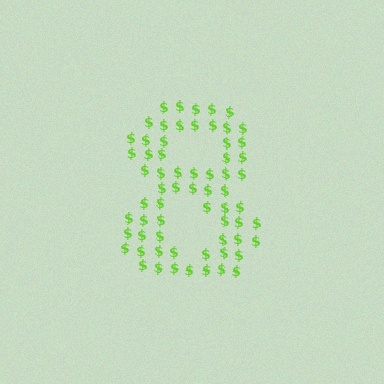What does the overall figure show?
The overall figure shows the digit 8.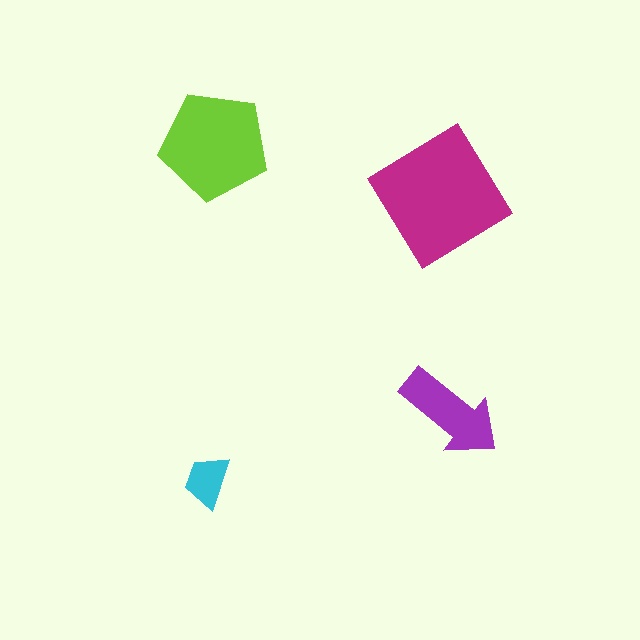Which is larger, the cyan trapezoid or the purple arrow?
The purple arrow.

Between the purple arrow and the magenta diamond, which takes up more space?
The magenta diamond.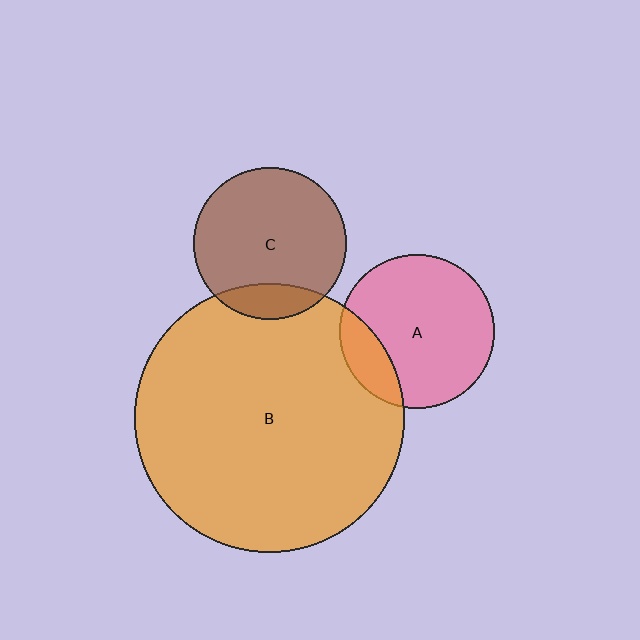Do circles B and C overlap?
Yes.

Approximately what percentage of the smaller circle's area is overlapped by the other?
Approximately 15%.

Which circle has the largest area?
Circle B (orange).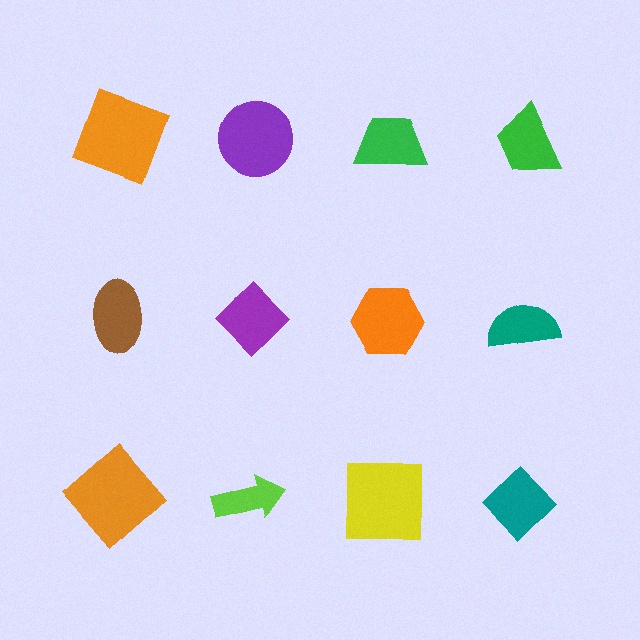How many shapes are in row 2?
4 shapes.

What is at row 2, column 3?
An orange hexagon.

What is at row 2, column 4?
A teal semicircle.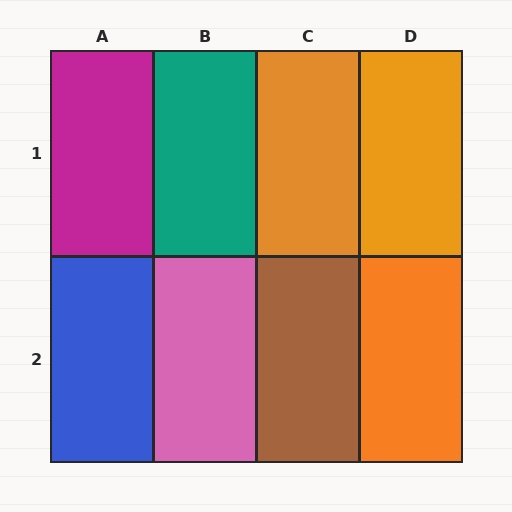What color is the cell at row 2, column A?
Blue.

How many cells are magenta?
1 cell is magenta.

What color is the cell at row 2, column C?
Brown.